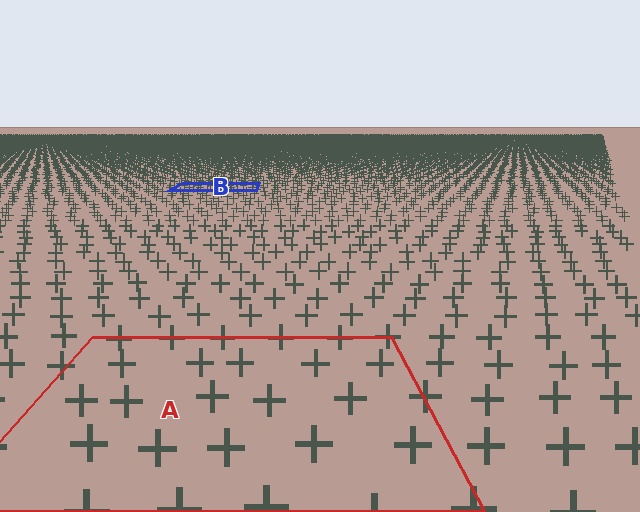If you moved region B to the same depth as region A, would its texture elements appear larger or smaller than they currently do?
They would appear larger. At a closer depth, the same texture elements are projected at a bigger on-screen size.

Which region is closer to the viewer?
Region A is closer. The texture elements there are larger and more spread out.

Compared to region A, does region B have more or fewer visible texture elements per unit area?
Region B has more texture elements per unit area — they are packed more densely because it is farther away.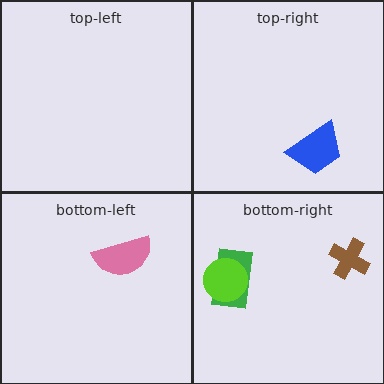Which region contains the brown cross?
The bottom-right region.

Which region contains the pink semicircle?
The bottom-left region.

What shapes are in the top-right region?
The blue trapezoid.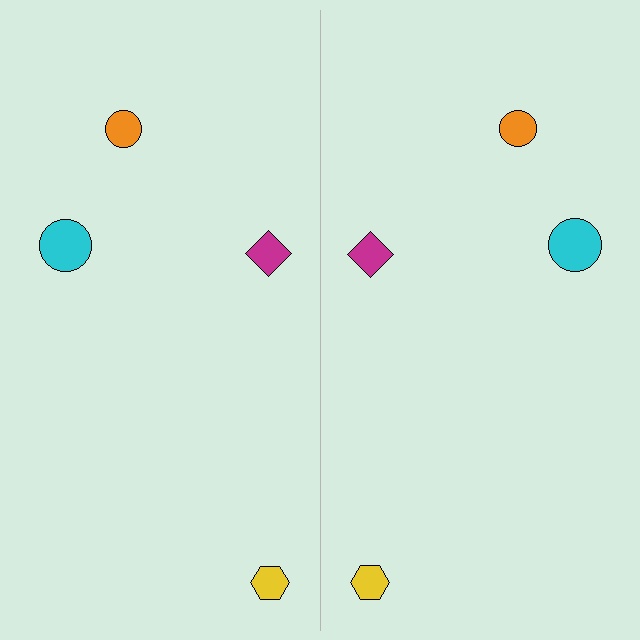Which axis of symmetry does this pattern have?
The pattern has a vertical axis of symmetry running through the center of the image.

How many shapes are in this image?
There are 8 shapes in this image.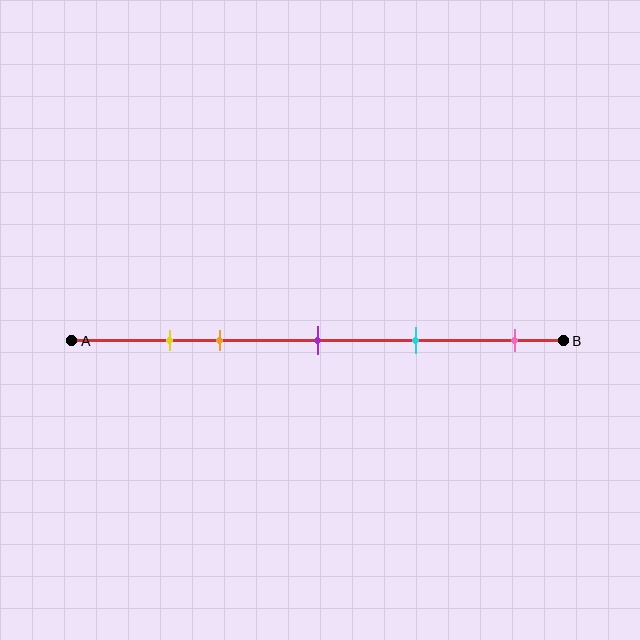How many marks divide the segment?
There are 5 marks dividing the segment.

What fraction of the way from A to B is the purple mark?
The purple mark is approximately 50% (0.5) of the way from A to B.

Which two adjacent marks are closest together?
The yellow and orange marks are the closest adjacent pair.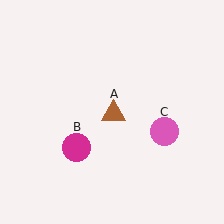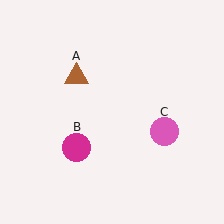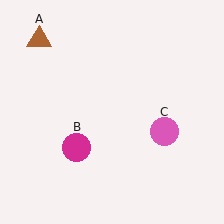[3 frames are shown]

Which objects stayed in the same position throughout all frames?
Magenta circle (object B) and pink circle (object C) remained stationary.